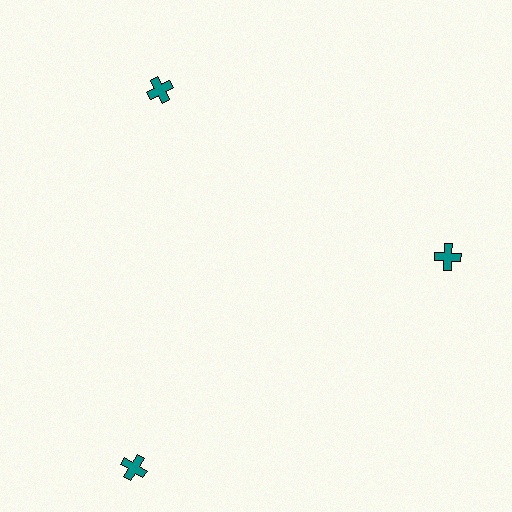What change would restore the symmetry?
The symmetry would be restored by moving it inward, back onto the ring so that all 3 crosses sit at equal angles and equal distance from the center.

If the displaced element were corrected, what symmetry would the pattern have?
It would have 3-fold rotational symmetry — the pattern would map onto itself every 120 degrees.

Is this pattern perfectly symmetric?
No. The 3 teal crosses are arranged in a ring, but one element near the 7 o'clock position is pushed outward from the center, breaking the 3-fold rotational symmetry.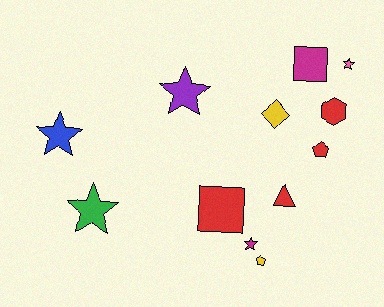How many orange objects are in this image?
There are no orange objects.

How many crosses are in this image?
There are no crosses.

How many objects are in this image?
There are 12 objects.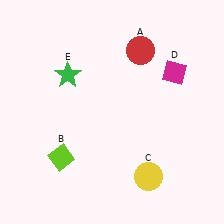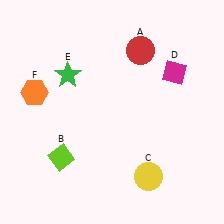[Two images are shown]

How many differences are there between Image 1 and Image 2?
There is 1 difference between the two images.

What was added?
An orange hexagon (F) was added in Image 2.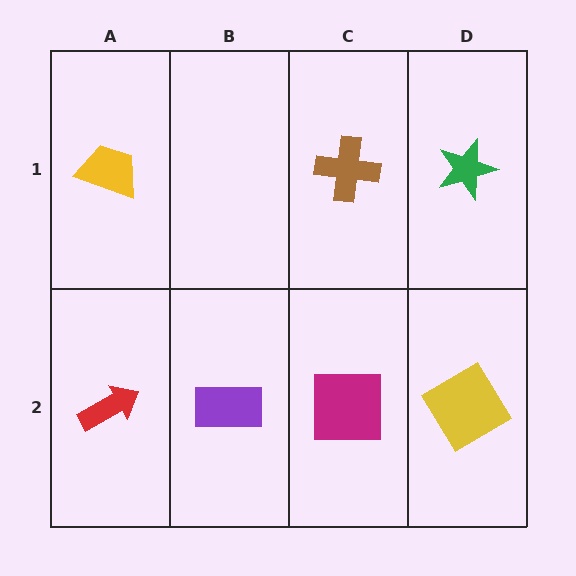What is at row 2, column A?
A red arrow.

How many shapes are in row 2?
4 shapes.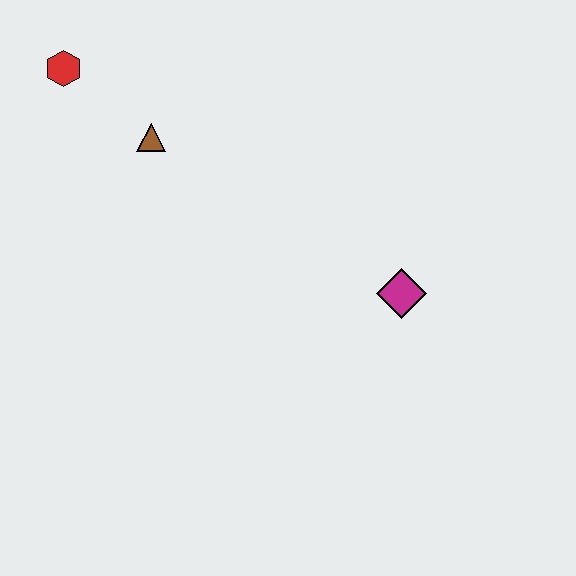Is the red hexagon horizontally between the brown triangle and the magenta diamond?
No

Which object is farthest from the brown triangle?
The magenta diamond is farthest from the brown triangle.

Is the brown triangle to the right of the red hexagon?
Yes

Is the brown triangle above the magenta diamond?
Yes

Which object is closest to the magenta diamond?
The brown triangle is closest to the magenta diamond.